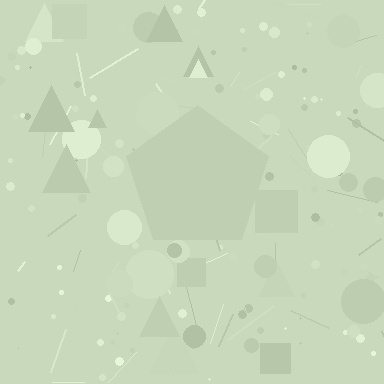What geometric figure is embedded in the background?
A pentagon is embedded in the background.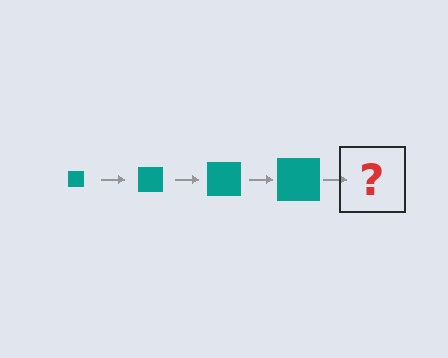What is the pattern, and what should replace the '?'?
The pattern is that the square gets progressively larger each step. The '?' should be a teal square, larger than the previous one.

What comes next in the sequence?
The next element should be a teal square, larger than the previous one.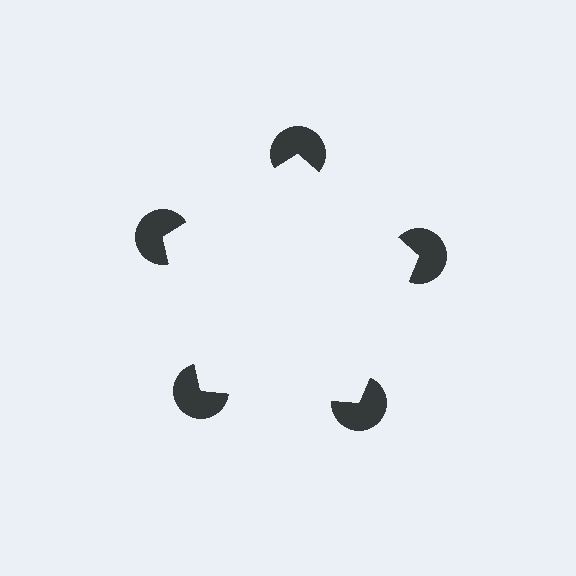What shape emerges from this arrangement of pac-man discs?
An illusory pentagon — its edges are inferred from the aligned wedge cuts in the pac-man discs, not physically drawn.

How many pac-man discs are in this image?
There are 5 — one at each vertex of the illusory pentagon.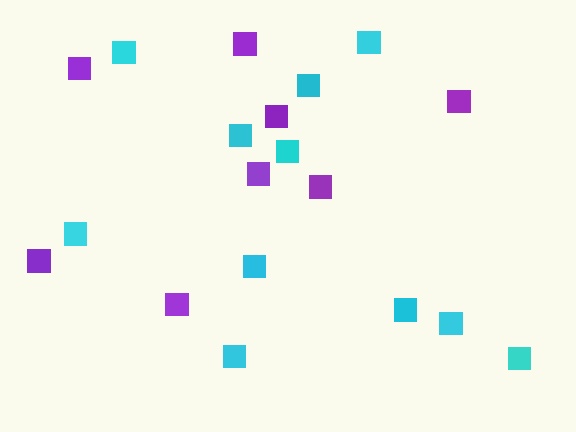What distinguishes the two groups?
There are 2 groups: one group of cyan squares (11) and one group of purple squares (8).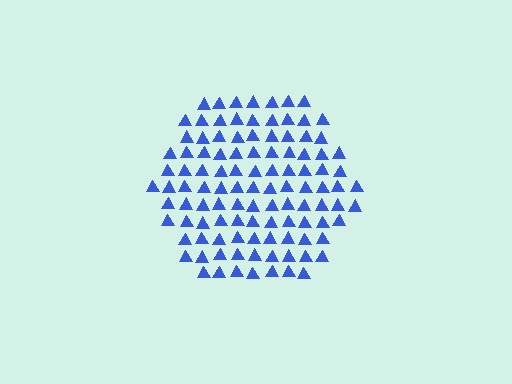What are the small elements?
The small elements are triangles.